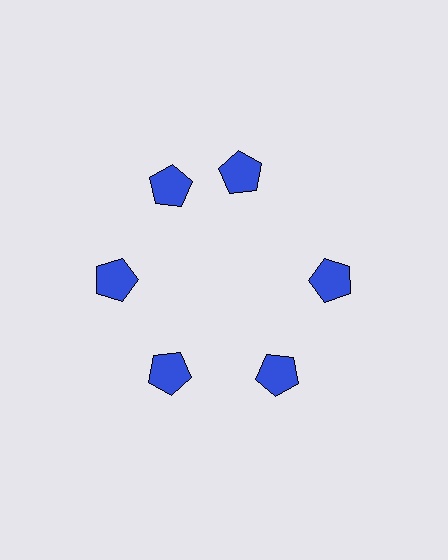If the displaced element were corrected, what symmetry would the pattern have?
It would have 6-fold rotational symmetry — the pattern would map onto itself every 60 degrees.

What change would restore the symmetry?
The symmetry would be restored by rotating it back into even spacing with its neighbors so that all 6 pentagons sit at equal angles and equal distance from the center.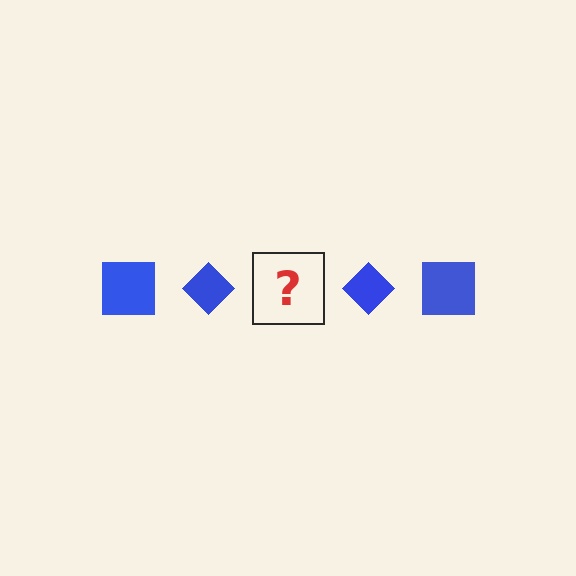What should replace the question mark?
The question mark should be replaced with a blue square.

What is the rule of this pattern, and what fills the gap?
The rule is that the pattern cycles through square, diamond shapes in blue. The gap should be filled with a blue square.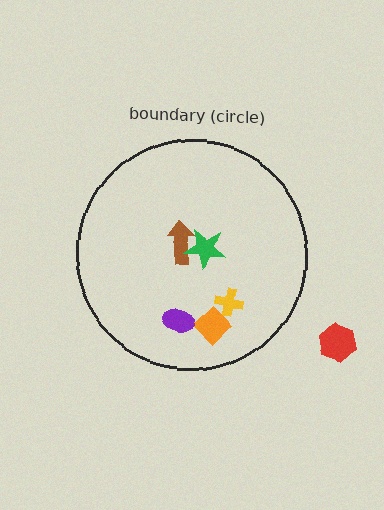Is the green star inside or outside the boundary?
Inside.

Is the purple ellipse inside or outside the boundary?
Inside.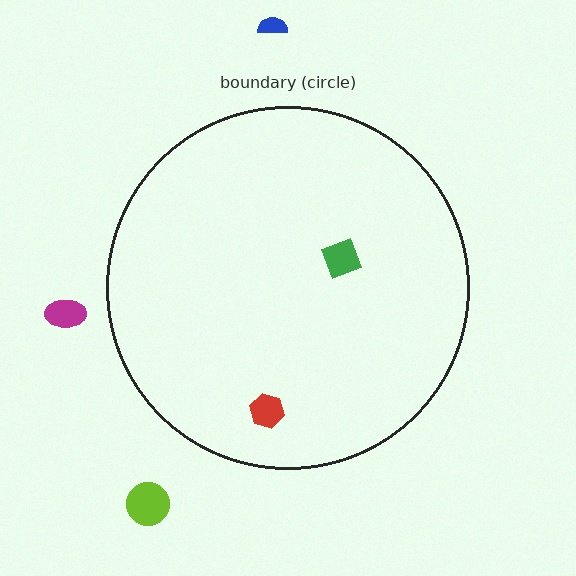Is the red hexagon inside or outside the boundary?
Inside.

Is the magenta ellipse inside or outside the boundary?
Outside.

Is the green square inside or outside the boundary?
Inside.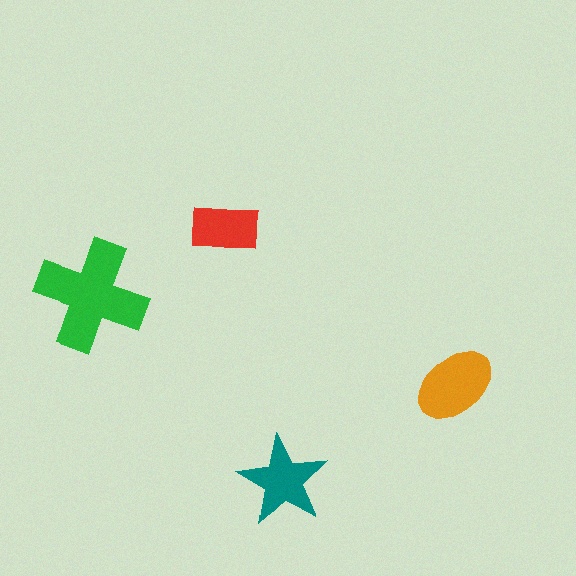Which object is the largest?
The green cross.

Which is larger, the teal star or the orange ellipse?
The orange ellipse.